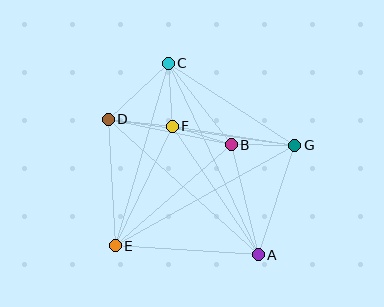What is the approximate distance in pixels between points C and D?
The distance between C and D is approximately 82 pixels.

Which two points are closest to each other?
Points B and F are closest to each other.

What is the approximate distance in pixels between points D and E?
The distance between D and E is approximately 127 pixels.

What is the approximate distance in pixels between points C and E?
The distance between C and E is approximately 190 pixels.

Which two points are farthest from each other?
Points A and C are farthest from each other.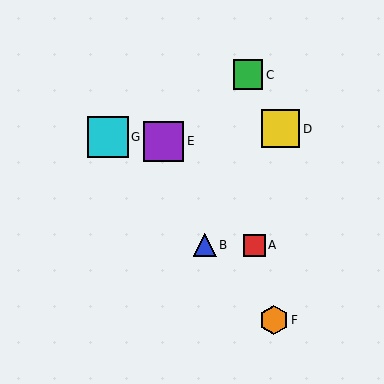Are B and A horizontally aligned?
Yes, both are at y≈245.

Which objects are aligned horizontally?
Objects A, B are aligned horizontally.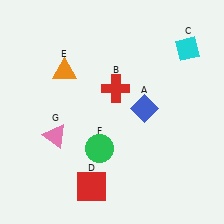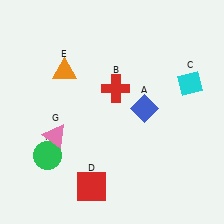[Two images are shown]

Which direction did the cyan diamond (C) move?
The cyan diamond (C) moved down.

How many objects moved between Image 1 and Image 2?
2 objects moved between the two images.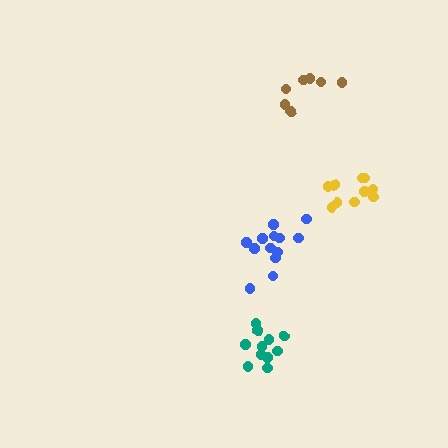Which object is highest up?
The brown cluster is topmost.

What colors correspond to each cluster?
The clusters are colored: yellow, brown, teal, blue.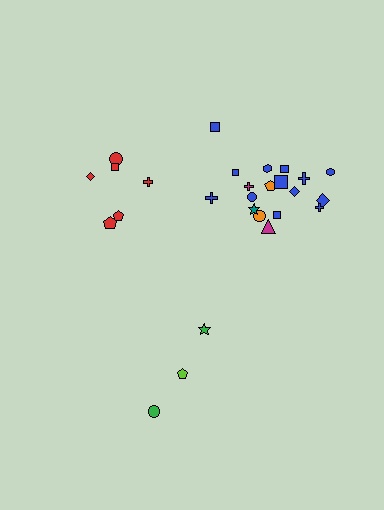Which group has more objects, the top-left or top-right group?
The top-right group.